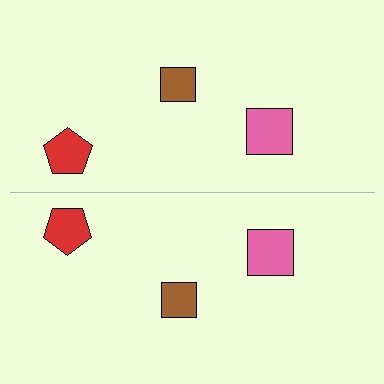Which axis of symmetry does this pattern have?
The pattern has a horizontal axis of symmetry running through the center of the image.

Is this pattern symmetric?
Yes, this pattern has bilateral (reflection) symmetry.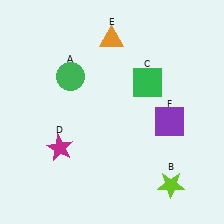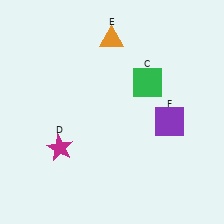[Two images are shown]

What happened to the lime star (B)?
The lime star (B) was removed in Image 2. It was in the bottom-right area of Image 1.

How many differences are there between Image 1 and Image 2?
There are 2 differences between the two images.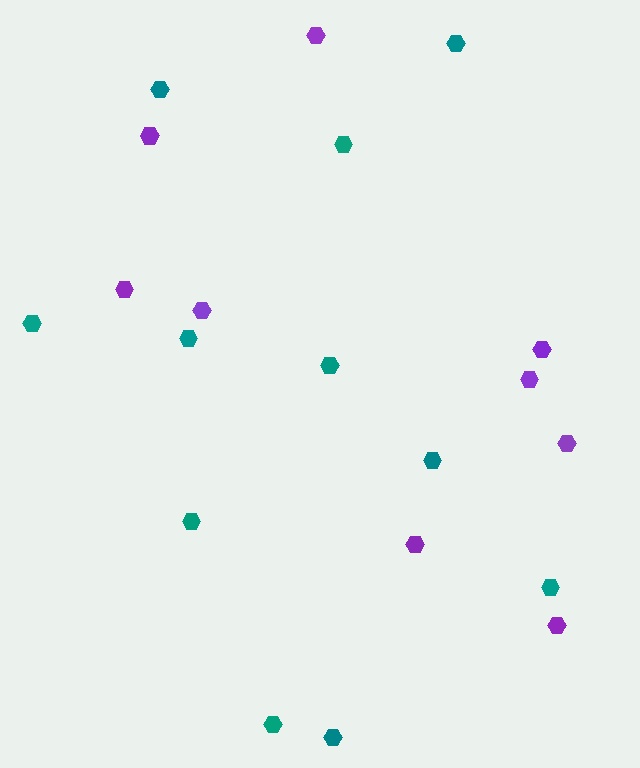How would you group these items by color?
There are 2 groups: one group of teal hexagons (11) and one group of purple hexagons (9).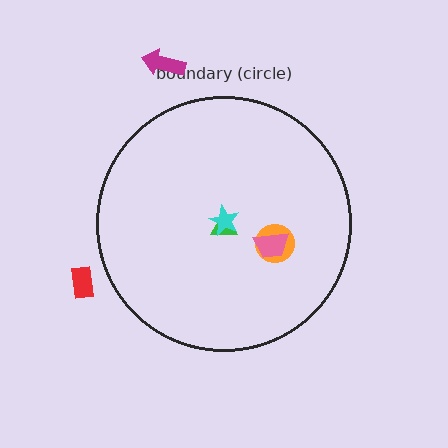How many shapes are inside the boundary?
4 inside, 2 outside.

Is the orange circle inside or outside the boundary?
Inside.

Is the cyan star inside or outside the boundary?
Inside.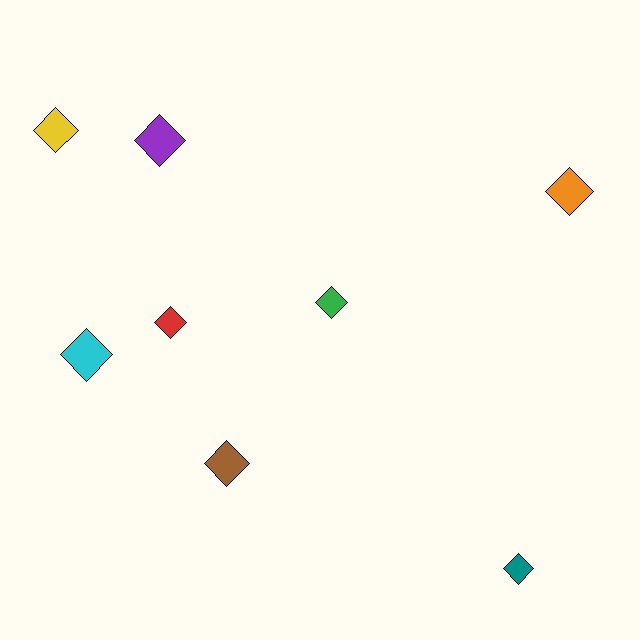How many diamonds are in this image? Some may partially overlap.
There are 8 diamonds.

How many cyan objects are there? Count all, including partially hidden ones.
There is 1 cyan object.